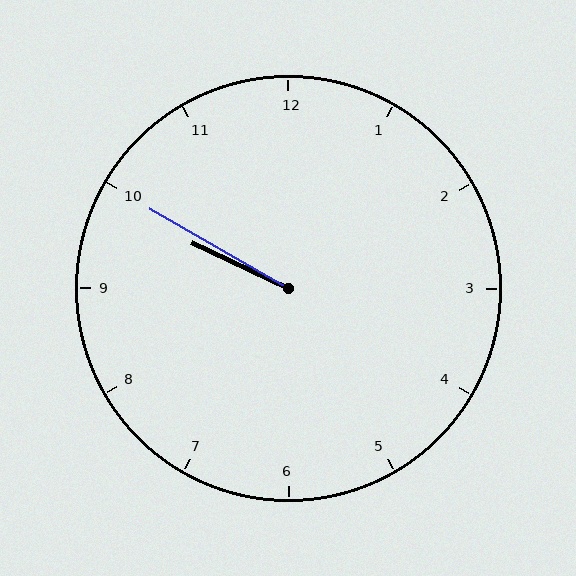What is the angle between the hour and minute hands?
Approximately 5 degrees.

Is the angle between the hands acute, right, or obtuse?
It is acute.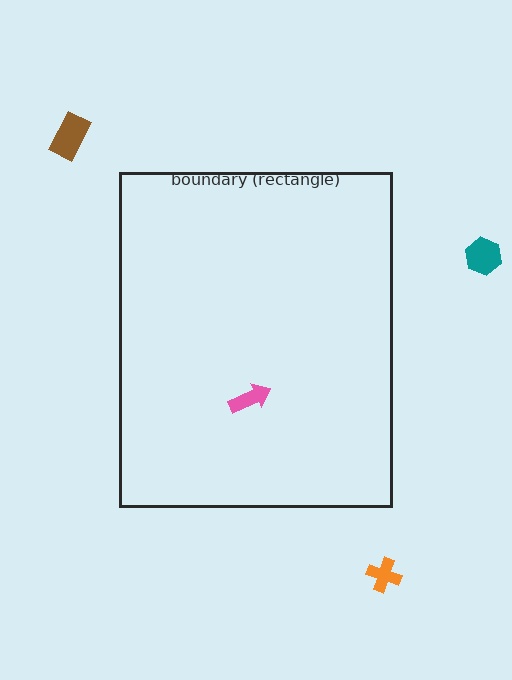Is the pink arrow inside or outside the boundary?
Inside.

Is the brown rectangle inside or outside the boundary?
Outside.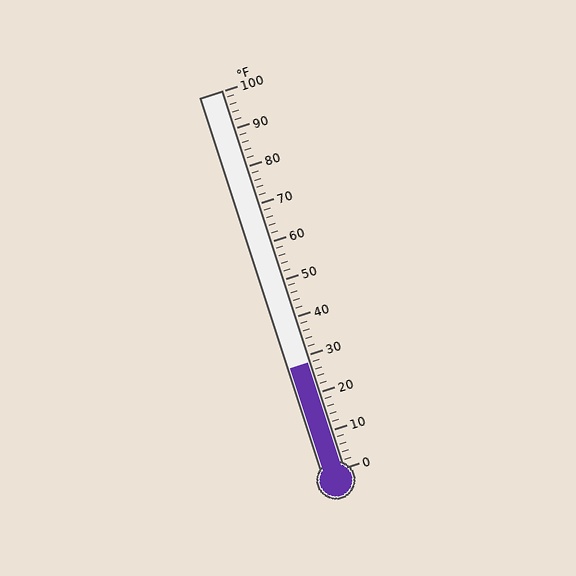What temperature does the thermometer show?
The thermometer shows approximately 28°F.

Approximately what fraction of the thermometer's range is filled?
The thermometer is filled to approximately 30% of its range.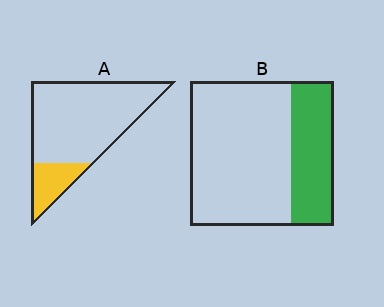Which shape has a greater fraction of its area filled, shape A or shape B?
Shape B.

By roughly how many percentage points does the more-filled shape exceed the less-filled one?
By roughly 10 percentage points (B over A).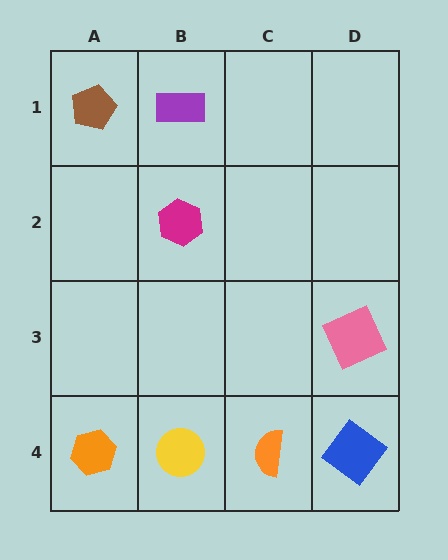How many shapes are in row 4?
4 shapes.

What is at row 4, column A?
An orange hexagon.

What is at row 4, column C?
An orange semicircle.